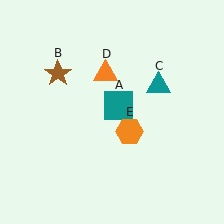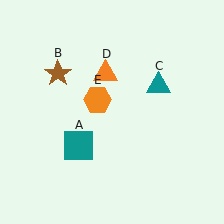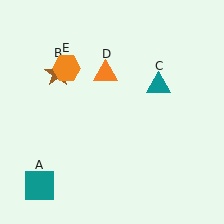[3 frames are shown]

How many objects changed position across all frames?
2 objects changed position: teal square (object A), orange hexagon (object E).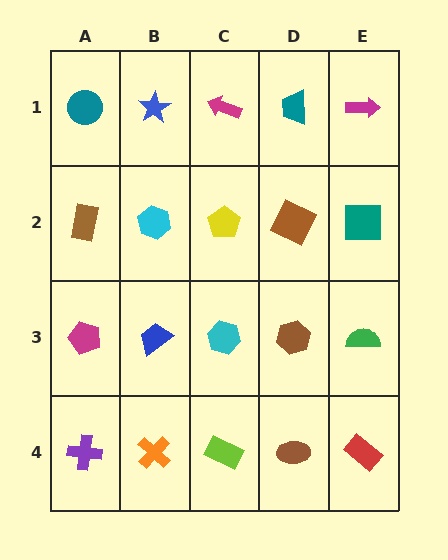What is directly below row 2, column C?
A cyan hexagon.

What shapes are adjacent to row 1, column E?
A teal square (row 2, column E), a teal trapezoid (row 1, column D).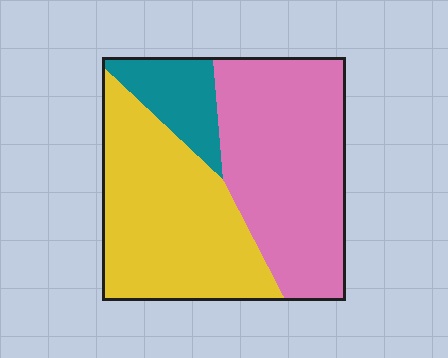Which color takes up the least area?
Teal, at roughly 10%.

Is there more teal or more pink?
Pink.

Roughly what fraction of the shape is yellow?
Yellow takes up between a third and a half of the shape.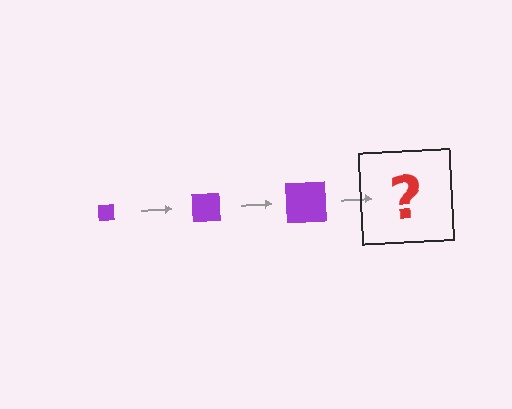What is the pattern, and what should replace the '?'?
The pattern is that the square gets progressively larger each step. The '?' should be a purple square, larger than the previous one.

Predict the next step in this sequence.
The next step is a purple square, larger than the previous one.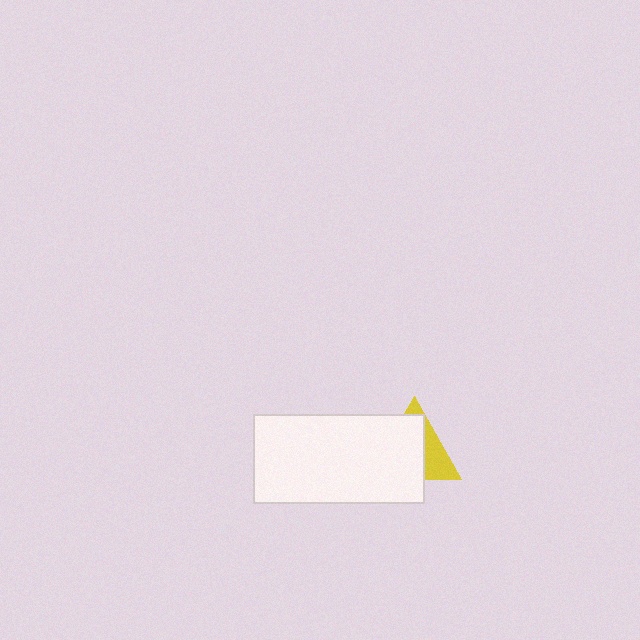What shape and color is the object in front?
The object in front is a white rectangle.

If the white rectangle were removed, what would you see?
You would see the complete yellow triangle.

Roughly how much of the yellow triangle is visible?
A small part of it is visible (roughly 34%).